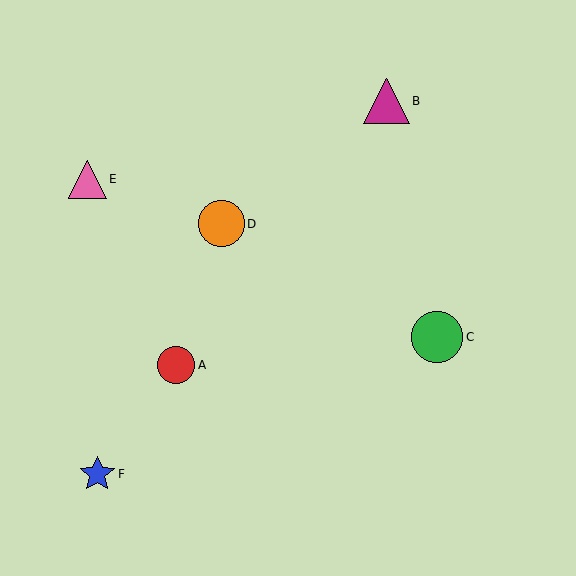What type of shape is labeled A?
Shape A is a red circle.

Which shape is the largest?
The green circle (labeled C) is the largest.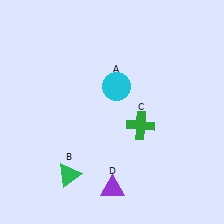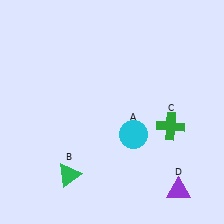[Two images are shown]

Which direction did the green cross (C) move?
The green cross (C) moved right.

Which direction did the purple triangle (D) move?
The purple triangle (D) moved right.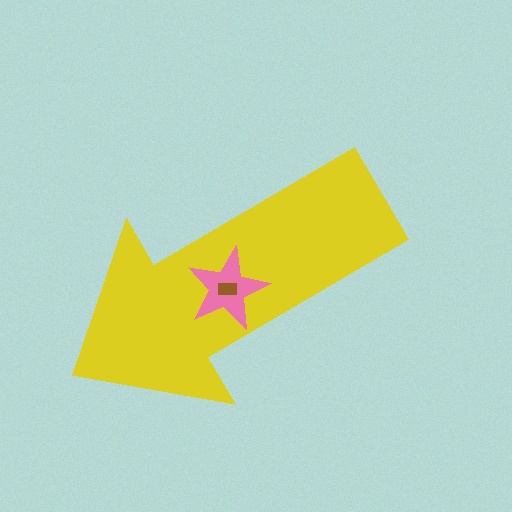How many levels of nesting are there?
3.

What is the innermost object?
The brown rectangle.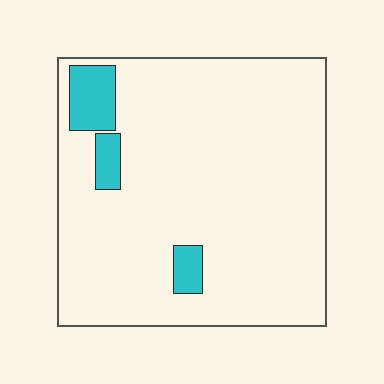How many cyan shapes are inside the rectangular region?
3.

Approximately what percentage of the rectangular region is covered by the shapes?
Approximately 10%.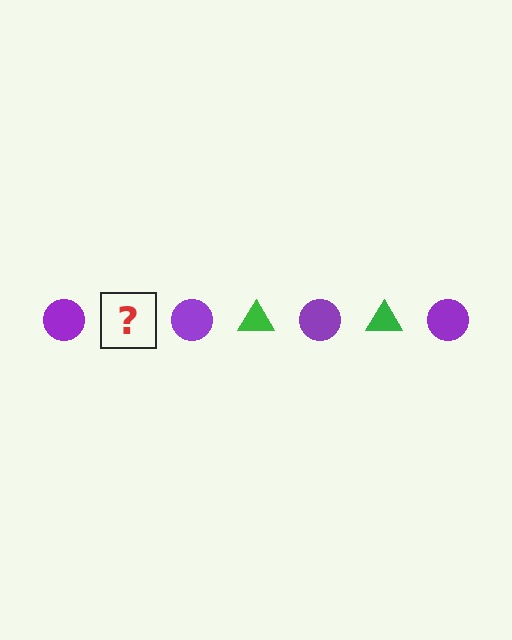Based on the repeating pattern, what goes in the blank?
The blank should be a green triangle.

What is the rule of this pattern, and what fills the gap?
The rule is that the pattern alternates between purple circle and green triangle. The gap should be filled with a green triangle.